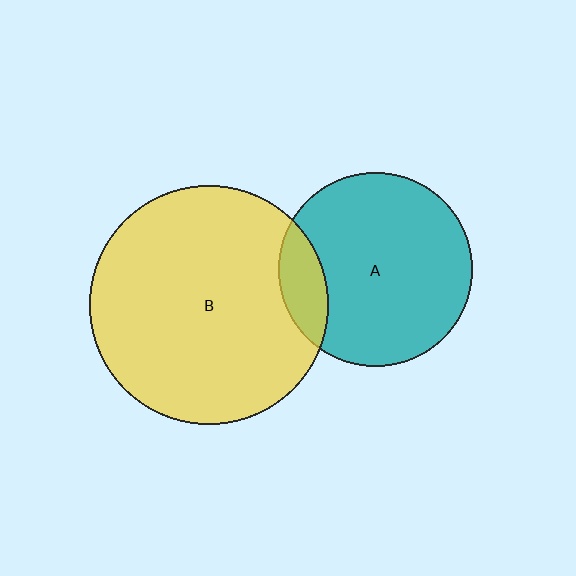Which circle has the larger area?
Circle B (yellow).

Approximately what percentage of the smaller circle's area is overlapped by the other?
Approximately 15%.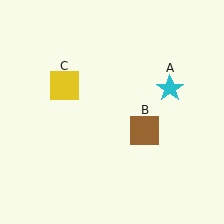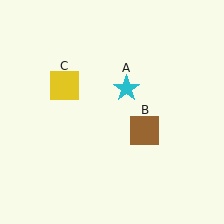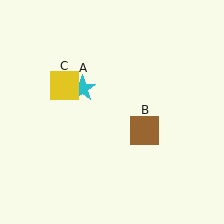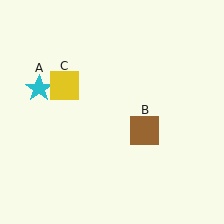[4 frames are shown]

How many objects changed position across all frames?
1 object changed position: cyan star (object A).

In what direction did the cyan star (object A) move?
The cyan star (object A) moved left.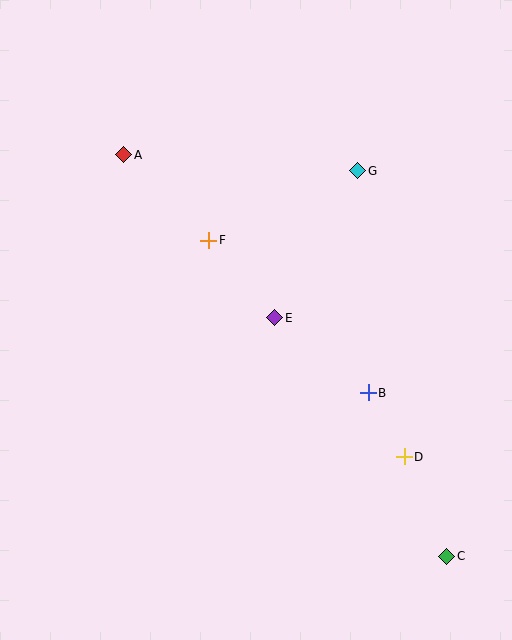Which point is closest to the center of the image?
Point E at (275, 318) is closest to the center.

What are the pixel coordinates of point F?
Point F is at (209, 240).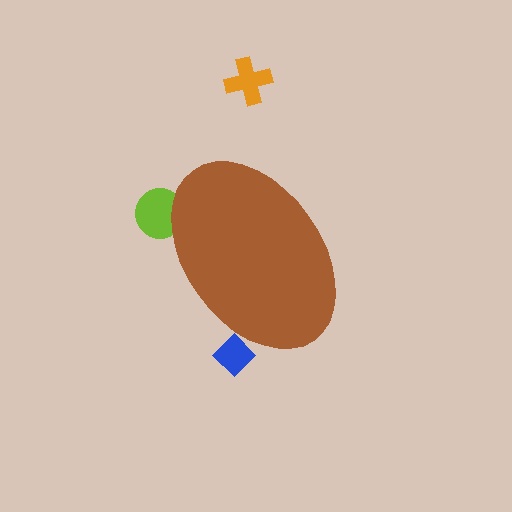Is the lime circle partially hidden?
Yes, the lime circle is partially hidden behind the brown ellipse.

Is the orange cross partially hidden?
No, the orange cross is fully visible.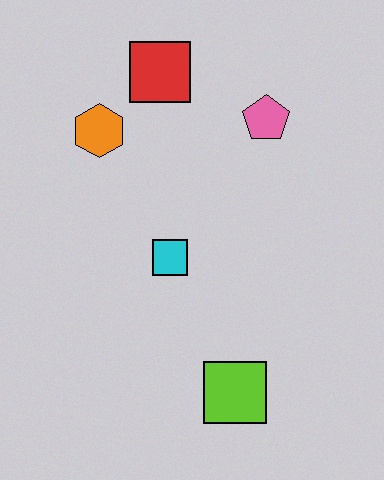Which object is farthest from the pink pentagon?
The lime square is farthest from the pink pentagon.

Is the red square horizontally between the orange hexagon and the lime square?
Yes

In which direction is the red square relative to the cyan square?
The red square is above the cyan square.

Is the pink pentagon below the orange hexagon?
No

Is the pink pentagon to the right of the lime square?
Yes